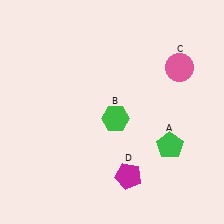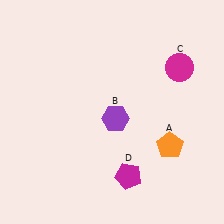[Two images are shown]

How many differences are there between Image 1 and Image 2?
There are 3 differences between the two images.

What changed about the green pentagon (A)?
In Image 1, A is green. In Image 2, it changed to orange.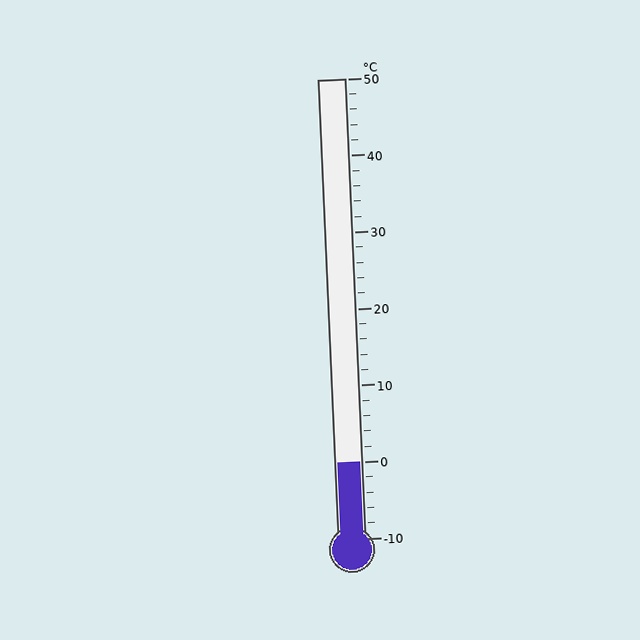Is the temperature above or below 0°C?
The temperature is at 0°C.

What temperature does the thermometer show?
The thermometer shows approximately 0°C.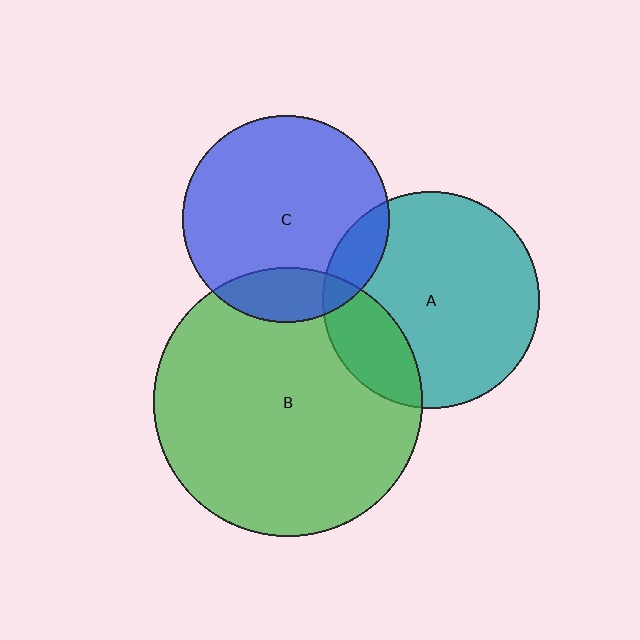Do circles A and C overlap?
Yes.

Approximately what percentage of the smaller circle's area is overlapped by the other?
Approximately 10%.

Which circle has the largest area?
Circle B (green).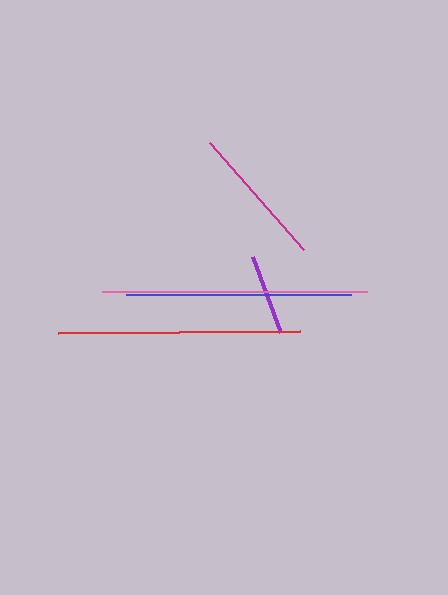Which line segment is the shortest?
The purple line is the shortest at approximately 82 pixels.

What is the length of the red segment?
The red segment is approximately 242 pixels long.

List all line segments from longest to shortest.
From longest to shortest: pink, red, blue, magenta, purple.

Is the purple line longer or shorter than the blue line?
The blue line is longer than the purple line.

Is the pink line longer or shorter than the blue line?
The pink line is longer than the blue line.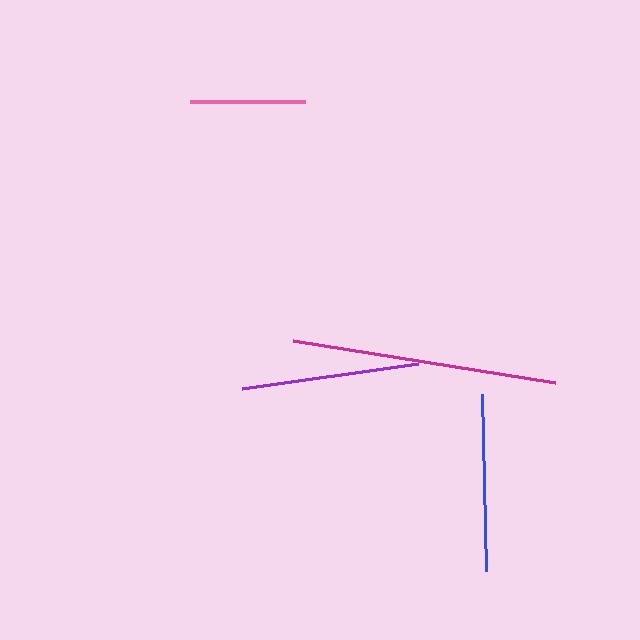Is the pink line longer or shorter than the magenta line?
The magenta line is longer than the pink line.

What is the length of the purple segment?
The purple segment is approximately 178 pixels long.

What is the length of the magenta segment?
The magenta segment is approximately 266 pixels long.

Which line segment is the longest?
The magenta line is the longest at approximately 266 pixels.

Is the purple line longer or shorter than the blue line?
The purple line is longer than the blue line.